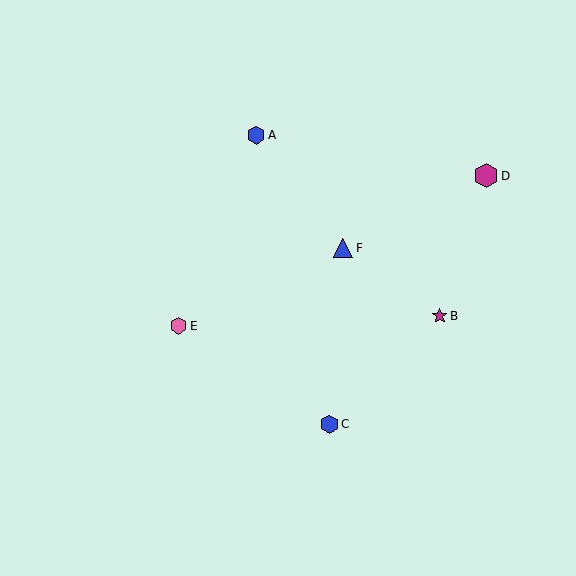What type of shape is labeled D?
Shape D is a magenta hexagon.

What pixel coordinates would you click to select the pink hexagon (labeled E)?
Click at (178, 326) to select the pink hexagon E.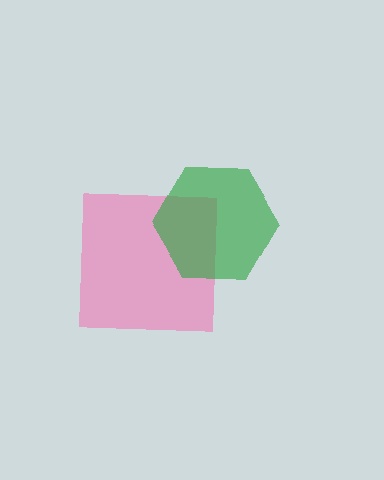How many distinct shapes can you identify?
There are 2 distinct shapes: a pink square, a green hexagon.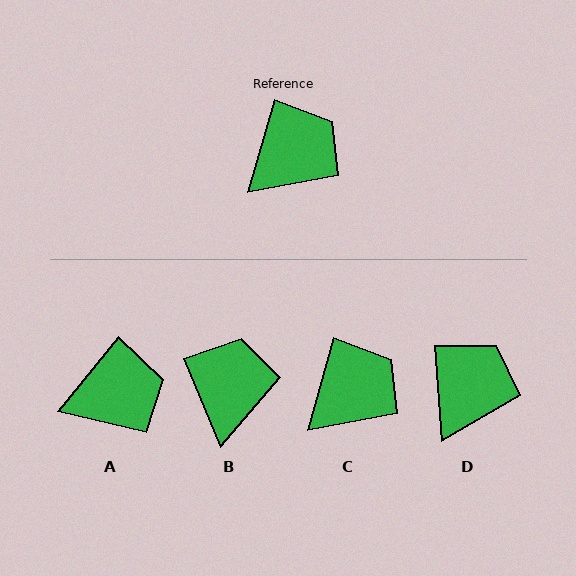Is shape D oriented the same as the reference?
No, it is off by about 20 degrees.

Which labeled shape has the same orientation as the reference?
C.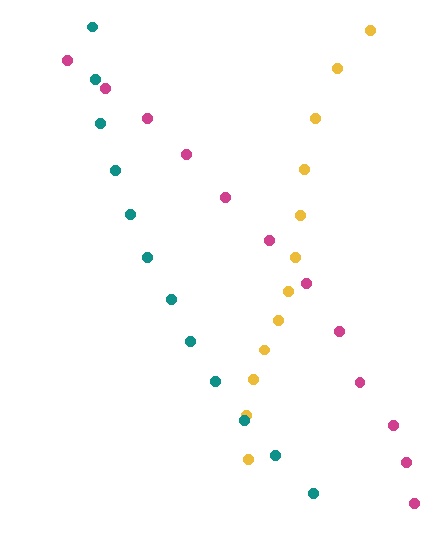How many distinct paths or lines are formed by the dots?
There are 3 distinct paths.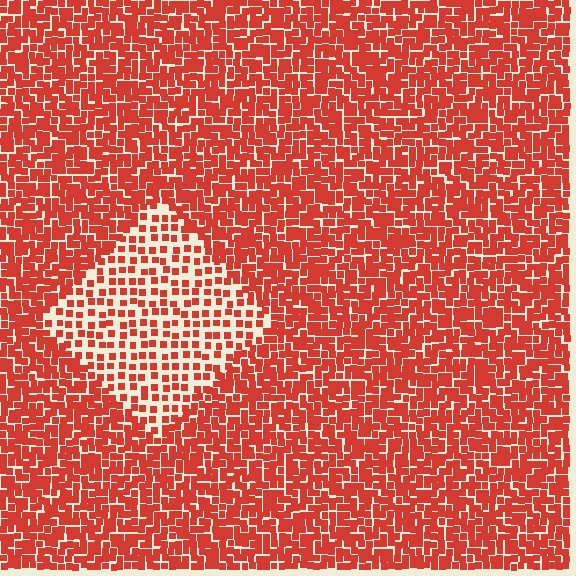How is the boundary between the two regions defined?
The boundary is defined by a change in element density (approximately 2.1x ratio). All elements are the same color, size, and shape.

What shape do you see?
I see a diamond.